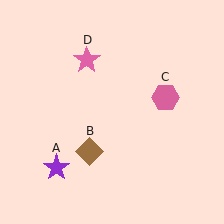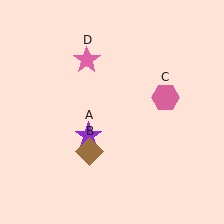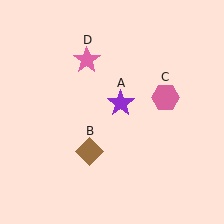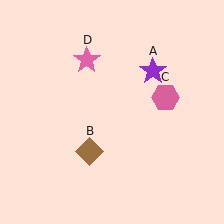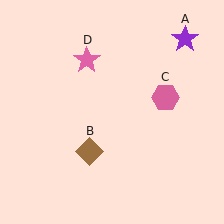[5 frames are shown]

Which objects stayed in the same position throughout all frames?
Brown diamond (object B) and pink hexagon (object C) and pink star (object D) remained stationary.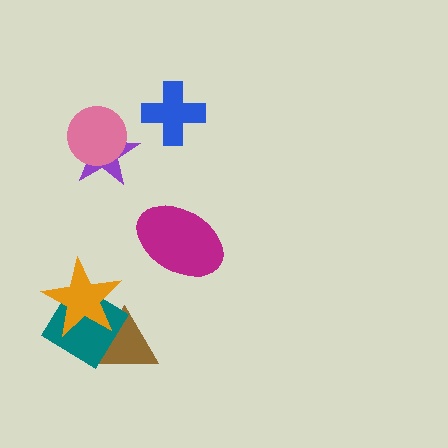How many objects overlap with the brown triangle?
2 objects overlap with the brown triangle.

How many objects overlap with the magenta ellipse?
0 objects overlap with the magenta ellipse.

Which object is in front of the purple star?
The pink circle is in front of the purple star.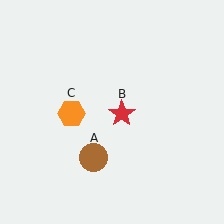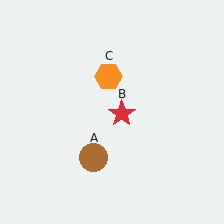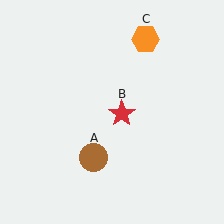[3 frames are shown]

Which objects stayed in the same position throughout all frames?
Brown circle (object A) and red star (object B) remained stationary.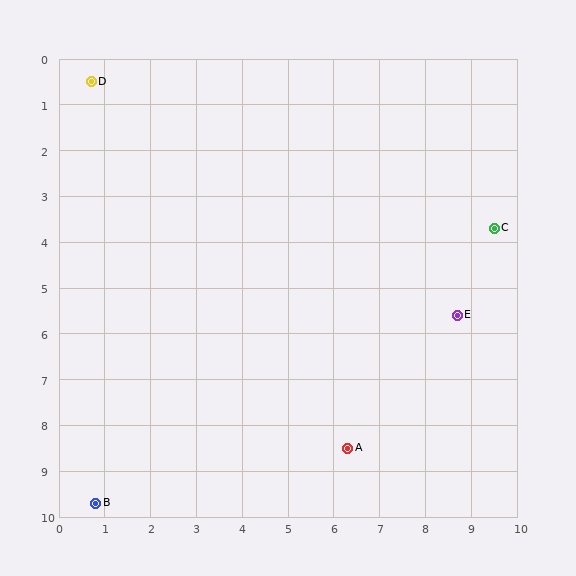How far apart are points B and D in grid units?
Points B and D are about 9.2 grid units apart.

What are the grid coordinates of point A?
Point A is at approximately (6.3, 8.5).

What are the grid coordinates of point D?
Point D is at approximately (0.7, 0.5).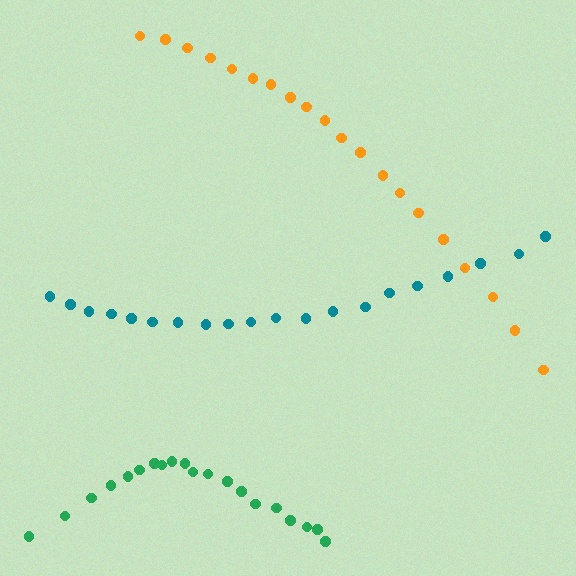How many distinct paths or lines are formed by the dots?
There are 3 distinct paths.